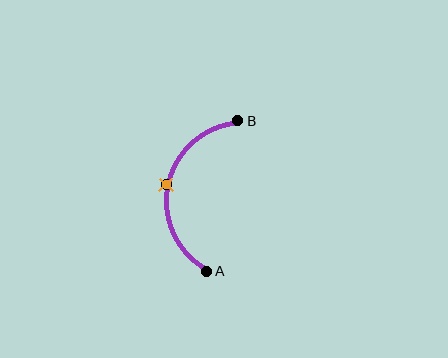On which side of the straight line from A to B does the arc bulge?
The arc bulges to the left of the straight line connecting A and B.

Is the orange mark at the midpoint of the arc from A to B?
Yes. The orange mark lies on the arc at equal arc-length from both A and B — it is the arc midpoint.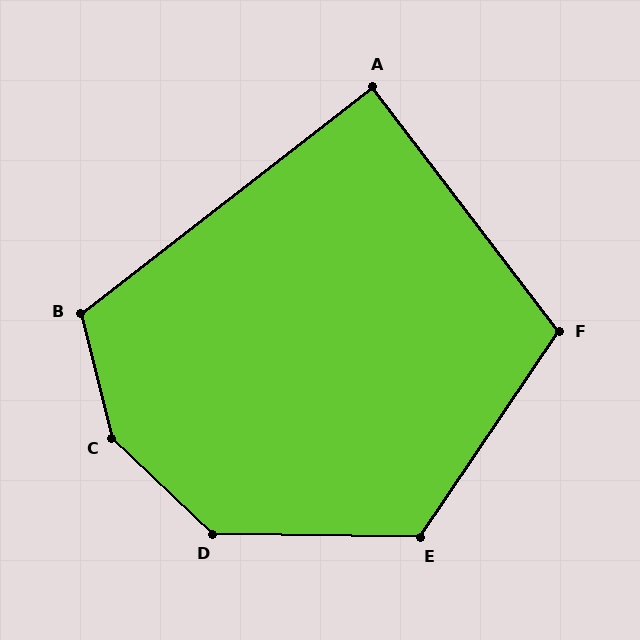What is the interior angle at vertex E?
Approximately 123 degrees (obtuse).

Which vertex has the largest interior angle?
C, at approximately 148 degrees.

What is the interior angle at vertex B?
Approximately 114 degrees (obtuse).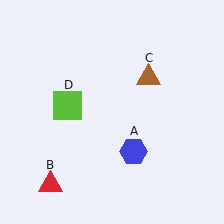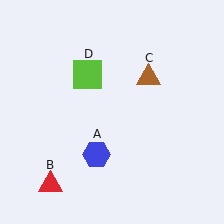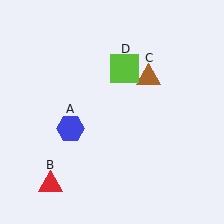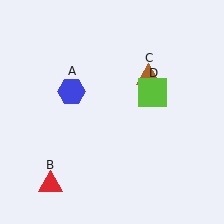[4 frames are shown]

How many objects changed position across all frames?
2 objects changed position: blue hexagon (object A), lime square (object D).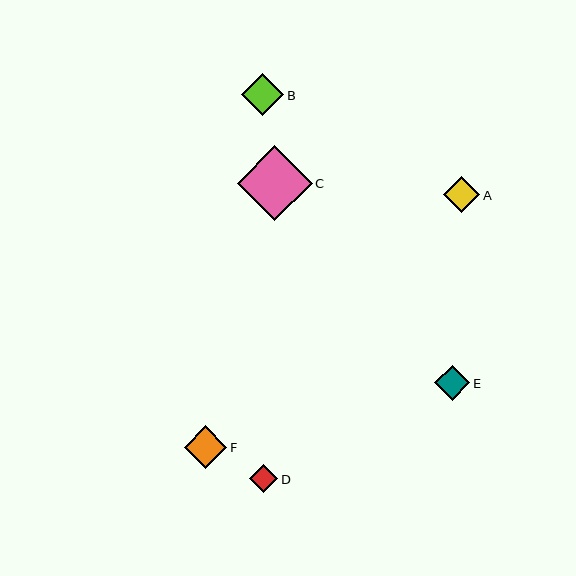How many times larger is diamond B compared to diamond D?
Diamond B is approximately 1.5 times the size of diamond D.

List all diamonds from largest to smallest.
From largest to smallest: C, F, B, A, E, D.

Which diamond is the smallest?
Diamond D is the smallest with a size of approximately 28 pixels.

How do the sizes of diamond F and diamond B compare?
Diamond F and diamond B are approximately the same size.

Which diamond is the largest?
Diamond C is the largest with a size of approximately 75 pixels.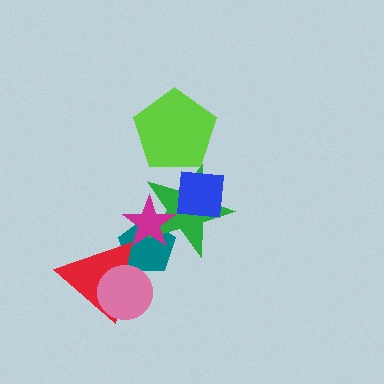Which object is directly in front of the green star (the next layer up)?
The lime pentagon is directly in front of the green star.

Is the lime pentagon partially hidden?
No, no other shape covers it.